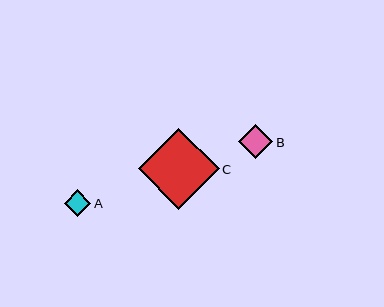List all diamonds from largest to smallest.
From largest to smallest: C, B, A.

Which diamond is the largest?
Diamond C is the largest with a size of approximately 81 pixels.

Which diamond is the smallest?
Diamond A is the smallest with a size of approximately 26 pixels.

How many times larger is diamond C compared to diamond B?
Diamond C is approximately 2.4 times the size of diamond B.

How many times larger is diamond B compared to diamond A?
Diamond B is approximately 1.3 times the size of diamond A.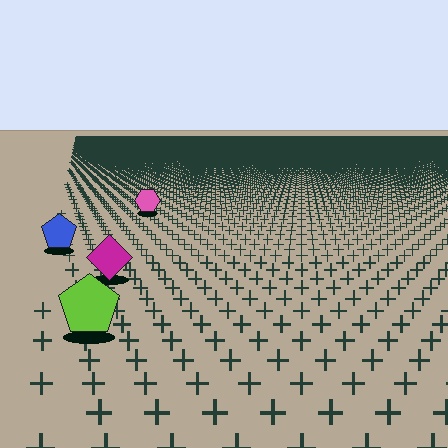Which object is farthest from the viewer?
The pink hexagon is farthest from the viewer. It appears smaller and the ground texture around it is denser.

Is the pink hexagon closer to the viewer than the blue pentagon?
No. The blue pentagon is closer — you can tell from the texture gradient: the ground texture is coarser near it.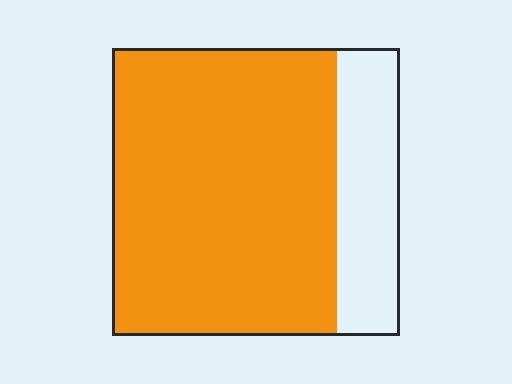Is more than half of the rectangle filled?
Yes.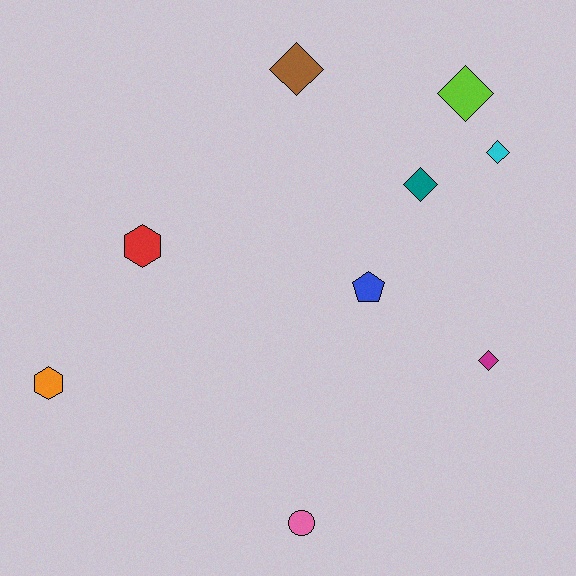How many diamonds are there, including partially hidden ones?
There are 5 diamonds.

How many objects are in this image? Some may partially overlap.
There are 9 objects.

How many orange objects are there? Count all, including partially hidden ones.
There is 1 orange object.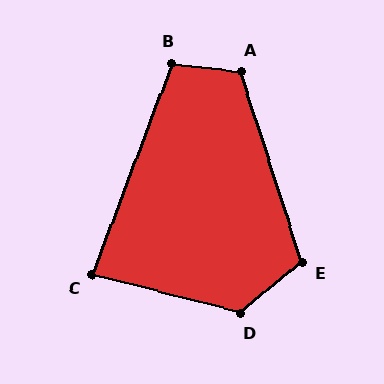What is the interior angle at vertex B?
Approximately 104 degrees (obtuse).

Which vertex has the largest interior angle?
D, at approximately 126 degrees.